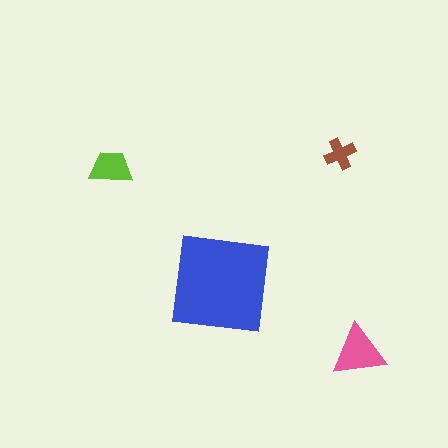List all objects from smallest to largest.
The brown cross, the lime trapezoid, the pink triangle, the blue square.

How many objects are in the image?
There are 4 objects in the image.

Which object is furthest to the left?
The lime trapezoid is leftmost.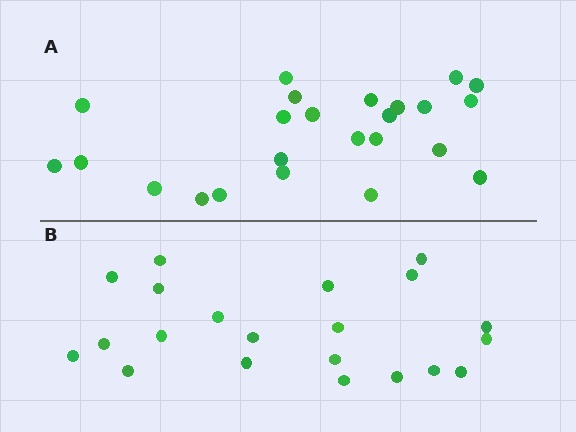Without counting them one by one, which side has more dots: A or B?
Region A (the top region) has more dots.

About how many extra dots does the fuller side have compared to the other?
Region A has just a few more — roughly 2 or 3 more dots than region B.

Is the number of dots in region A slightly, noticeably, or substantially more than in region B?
Region A has only slightly more — the two regions are fairly close. The ratio is roughly 1.1 to 1.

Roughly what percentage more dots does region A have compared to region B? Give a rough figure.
About 15% more.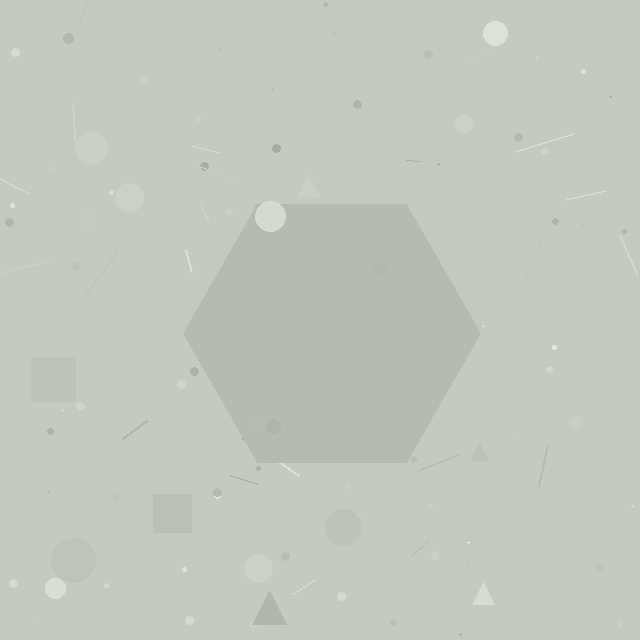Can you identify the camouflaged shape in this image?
The camouflaged shape is a hexagon.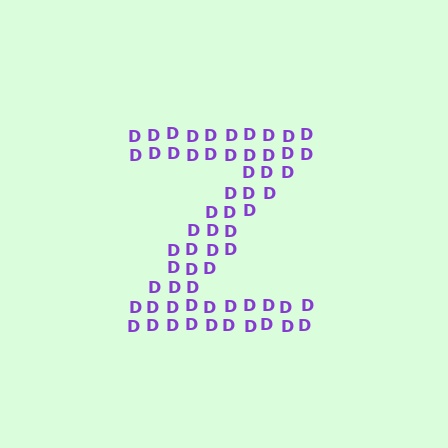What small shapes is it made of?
It is made of small letter D's.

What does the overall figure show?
The overall figure shows the letter Z.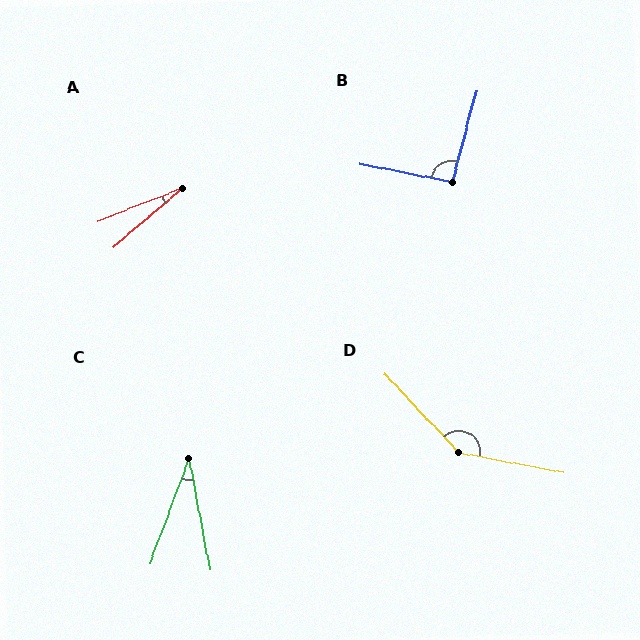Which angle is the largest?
D, at approximately 144 degrees.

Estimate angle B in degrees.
Approximately 93 degrees.